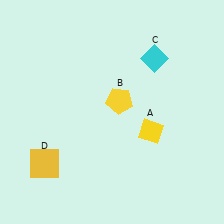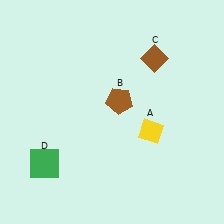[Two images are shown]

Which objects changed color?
B changed from yellow to brown. C changed from cyan to brown. D changed from yellow to green.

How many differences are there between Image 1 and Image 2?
There are 3 differences between the two images.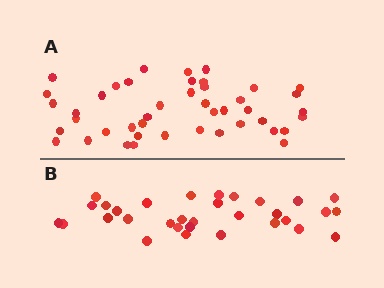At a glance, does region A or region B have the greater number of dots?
Region A (the top region) has more dots.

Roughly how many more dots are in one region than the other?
Region A has roughly 12 or so more dots than region B.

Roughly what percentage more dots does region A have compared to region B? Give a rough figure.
About 40% more.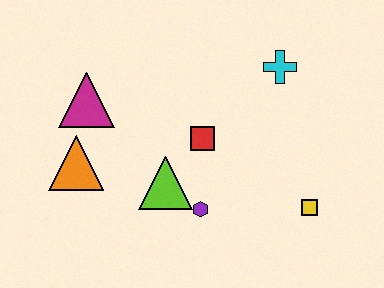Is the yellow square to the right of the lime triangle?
Yes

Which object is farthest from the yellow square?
The magenta triangle is farthest from the yellow square.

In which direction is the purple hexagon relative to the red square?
The purple hexagon is below the red square.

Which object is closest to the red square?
The lime triangle is closest to the red square.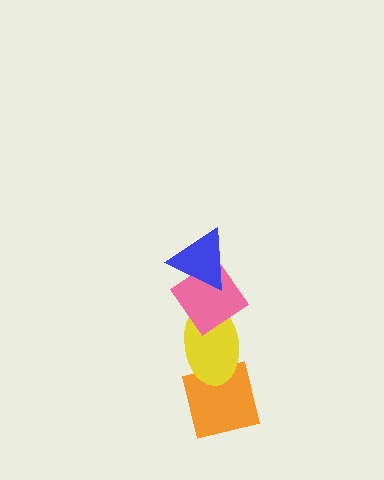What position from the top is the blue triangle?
The blue triangle is 1st from the top.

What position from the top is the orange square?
The orange square is 4th from the top.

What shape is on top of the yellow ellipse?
The pink diamond is on top of the yellow ellipse.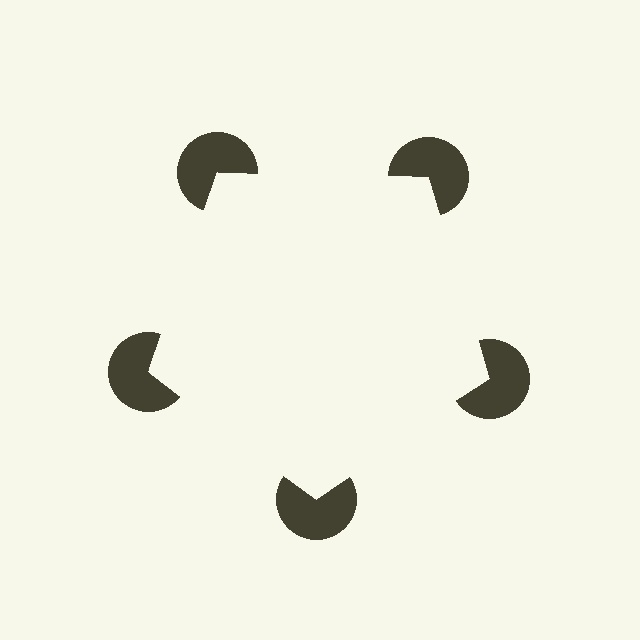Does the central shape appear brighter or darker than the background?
It typically appears slightly brighter than the background, even though no actual brightness change is drawn.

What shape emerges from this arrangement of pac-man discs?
An illusory pentagon — its edges are inferred from the aligned wedge cuts in the pac-man discs, not physically drawn.